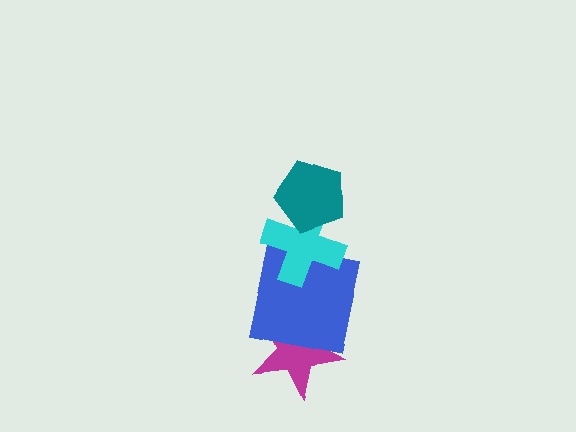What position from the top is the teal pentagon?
The teal pentagon is 1st from the top.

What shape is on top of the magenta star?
The blue square is on top of the magenta star.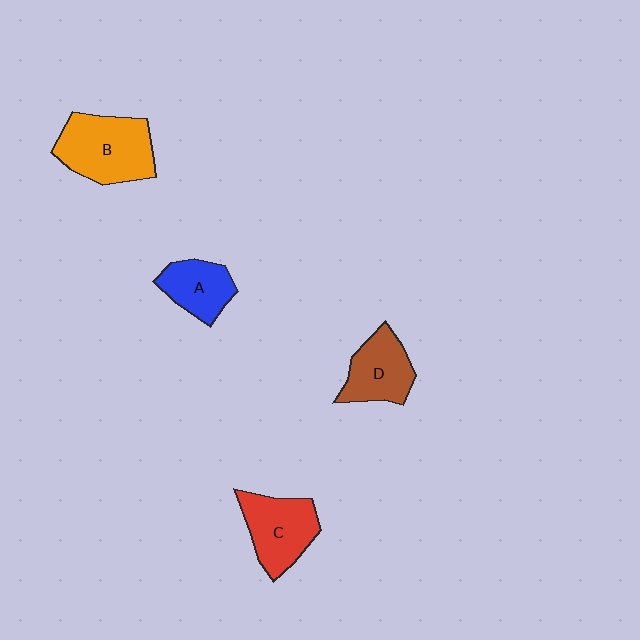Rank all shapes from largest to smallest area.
From largest to smallest: B (orange), C (red), D (brown), A (blue).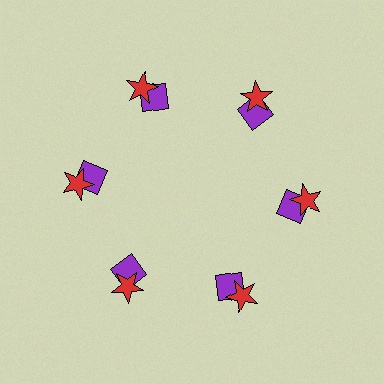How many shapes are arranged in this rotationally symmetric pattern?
There are 12 shapes, arranged in 6 groups of 2.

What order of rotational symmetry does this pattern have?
This pattern has 6-fold rotational symmetry.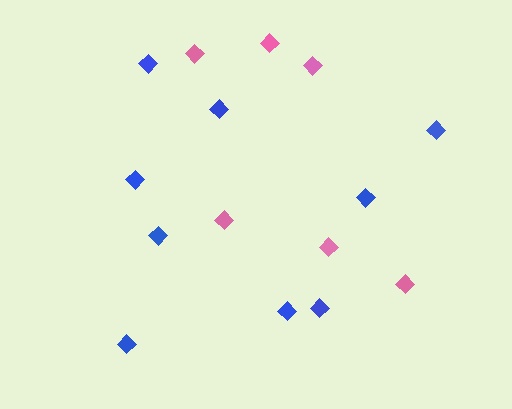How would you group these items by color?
There are 2 groups: one group of blue diamonds (9) and one group of pink diamonds (6).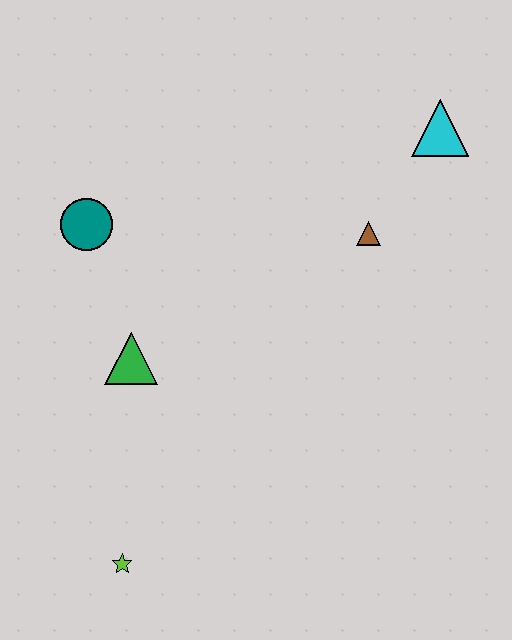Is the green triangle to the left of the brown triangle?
Yes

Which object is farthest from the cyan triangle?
The lime star is farthest from the cyan triangle.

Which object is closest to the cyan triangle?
The brown triangle is closest to the cyan triangle.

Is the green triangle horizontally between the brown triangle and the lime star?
Yes